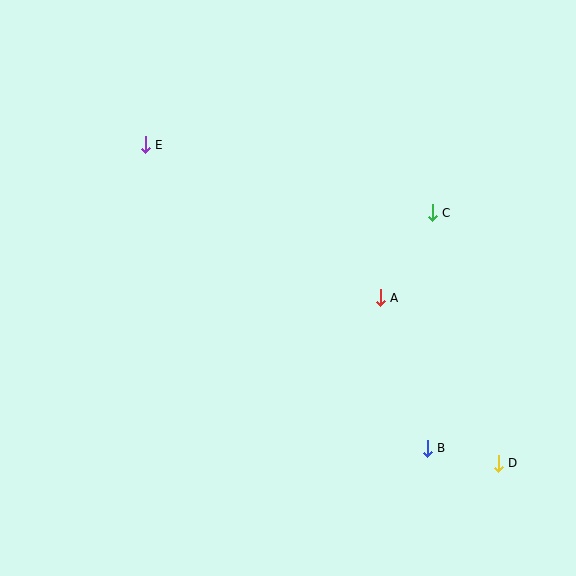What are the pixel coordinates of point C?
Point C is at (432, 213).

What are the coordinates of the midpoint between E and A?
The midpoint between E and A is at (263, 221).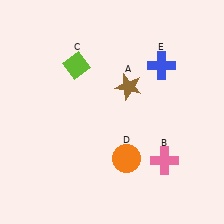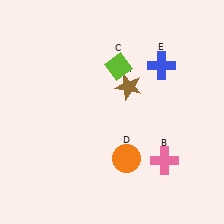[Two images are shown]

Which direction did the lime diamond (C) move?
The lime diamond (C) moved right.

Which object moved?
The lime diamond (C) moved right.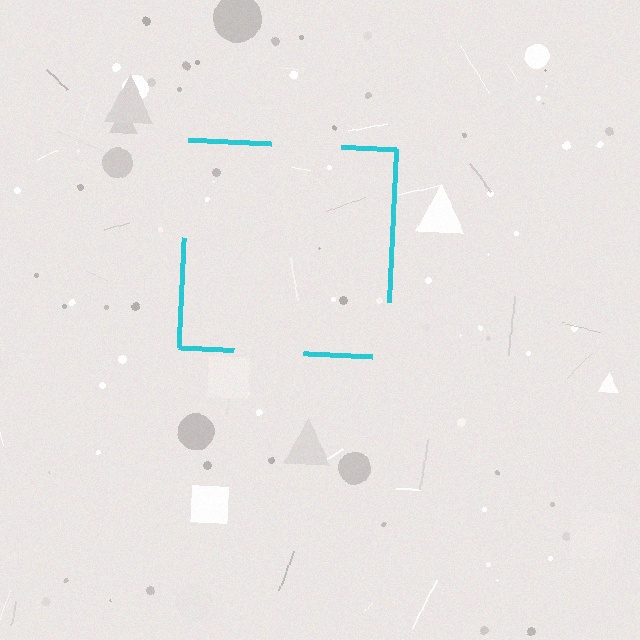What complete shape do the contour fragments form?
The contour fragments form a square.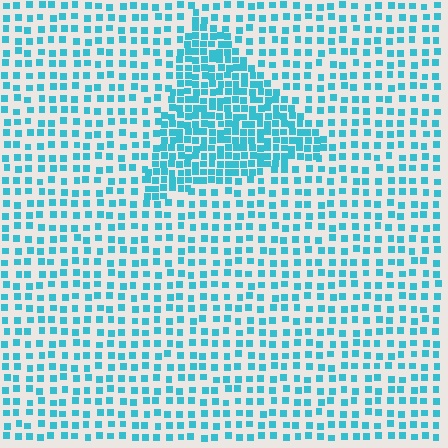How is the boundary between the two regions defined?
The boundary is defined by a change in element density (approximately 2.1x ratio). All elements are the same color, size, and shape.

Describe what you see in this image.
The image contains small cyan elements arranged at two different densities. A triangle-shaped region is visible where the elements are more densely packed than the surrounding area.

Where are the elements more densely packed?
The elements are more densely packed inside the triangle boundary.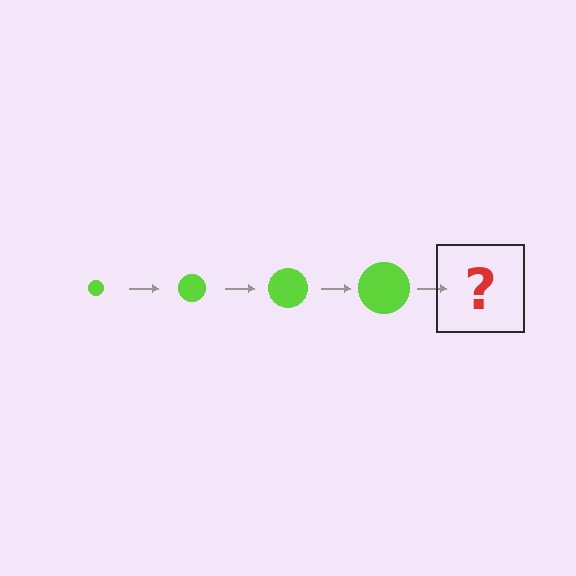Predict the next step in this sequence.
The next step is a lime circle, larger than the previous one.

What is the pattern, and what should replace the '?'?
The pattern is that the circle gets progressively larger each step. The '?' should be a lime circle, larger than the previous one.